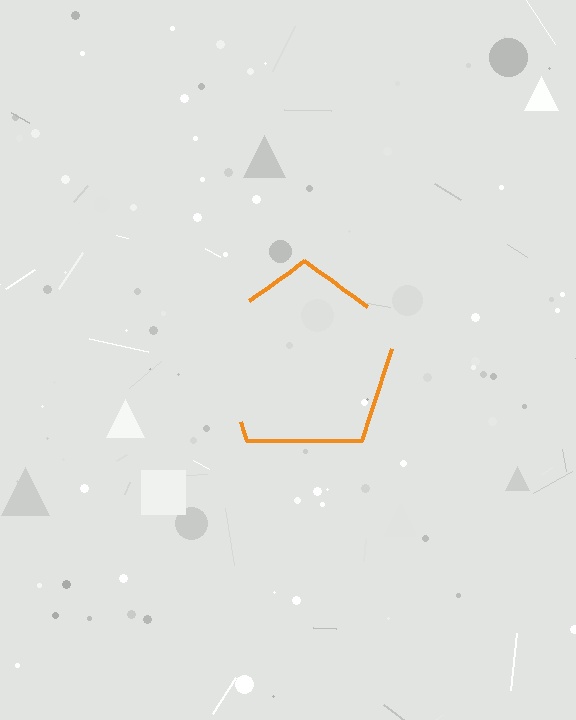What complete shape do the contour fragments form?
The contour fragments form a pentagon.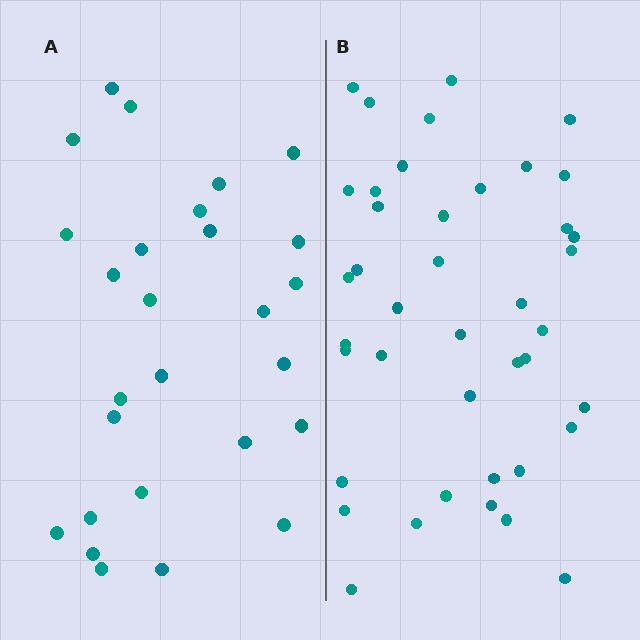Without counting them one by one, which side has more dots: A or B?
Region B (the right region) has more dots.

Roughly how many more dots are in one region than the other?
Region B has approximately 15 more dots than region A.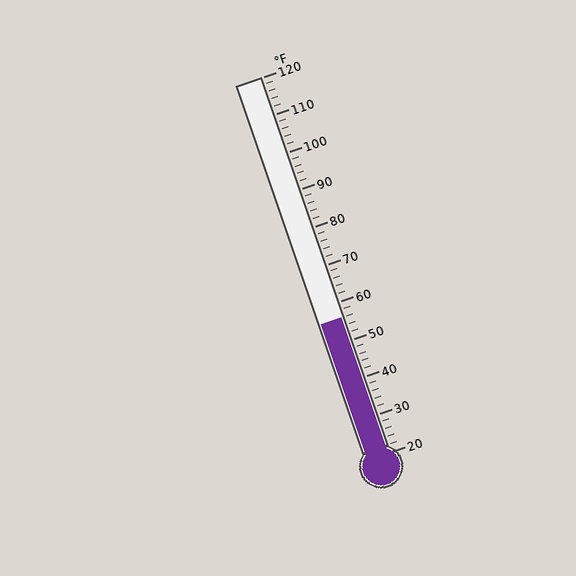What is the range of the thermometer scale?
The thermometer scale ranges from 20°F to 120°F.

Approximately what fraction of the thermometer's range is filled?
The thermometer is filled to approximately 35% of its range.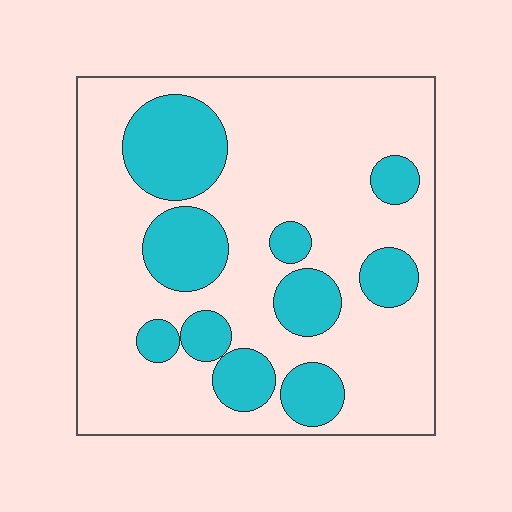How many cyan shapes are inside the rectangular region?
10.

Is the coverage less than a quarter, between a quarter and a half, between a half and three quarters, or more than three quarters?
Between a quarter and a half.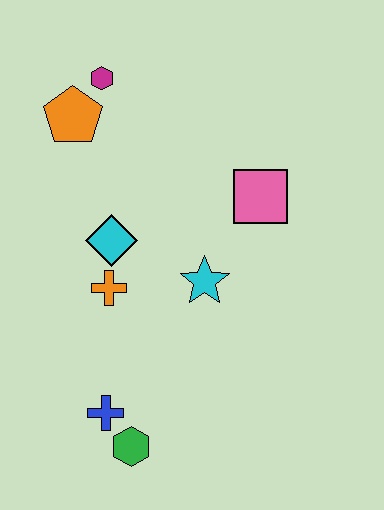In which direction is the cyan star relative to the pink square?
The cyan star is below the pink square.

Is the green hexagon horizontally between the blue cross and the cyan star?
Yes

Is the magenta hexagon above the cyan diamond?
Yes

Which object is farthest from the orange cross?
The magenta hexagon is farthest from the orange cross.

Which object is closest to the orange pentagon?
The magenta hexagon is closest to the orange pentagon.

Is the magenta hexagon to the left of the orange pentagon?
No